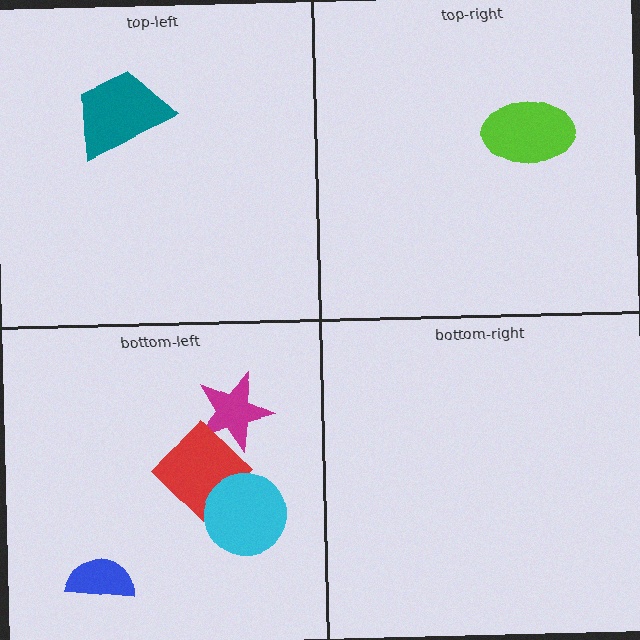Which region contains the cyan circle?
The bottom-left region.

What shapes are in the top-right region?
The lime ellipse.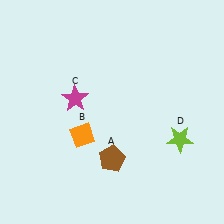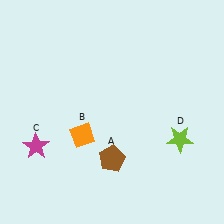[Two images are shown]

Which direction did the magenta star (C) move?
The magenta star (C) moved down.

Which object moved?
The magenta star (C) moved down.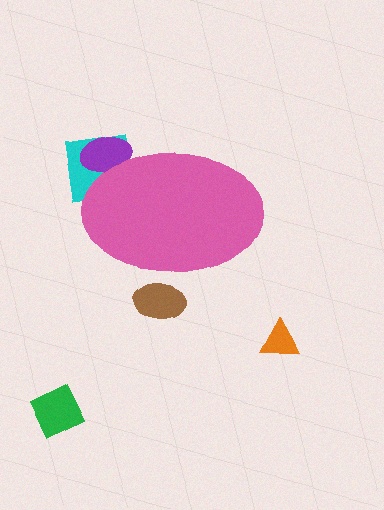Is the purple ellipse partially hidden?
Yes, the purple ellipse is partially hidden behind the pink ellipse.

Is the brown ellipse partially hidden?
Yes, the brown ellipse is partially hidden behind the pink ellipse.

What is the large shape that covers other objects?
A pink ellipse.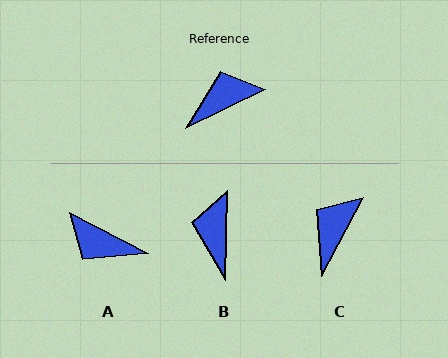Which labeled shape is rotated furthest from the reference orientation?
A, about 127 degrees away.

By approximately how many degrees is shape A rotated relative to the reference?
Approximately 127 degrees counter-clockwise.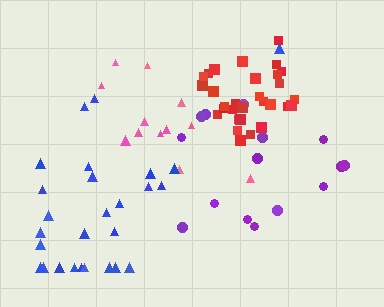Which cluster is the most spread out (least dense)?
Purple.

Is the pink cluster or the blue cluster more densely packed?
Pink.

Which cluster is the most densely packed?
Red.